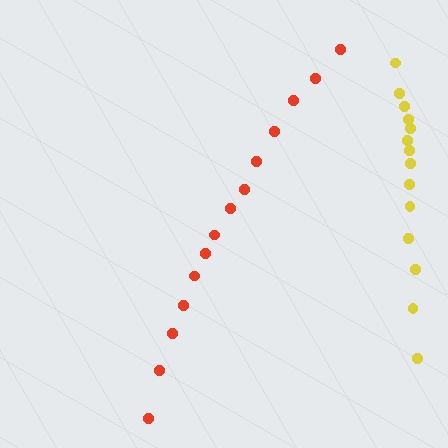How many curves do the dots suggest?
There are 2 distinct paths.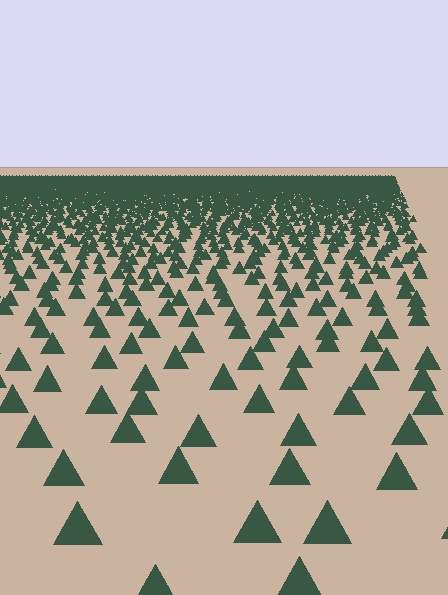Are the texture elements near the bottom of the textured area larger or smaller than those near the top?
Larger. Near the bottom, elements are closer to the viewer and appear at a bigger on-screen size.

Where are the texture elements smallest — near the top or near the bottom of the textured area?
Near the top.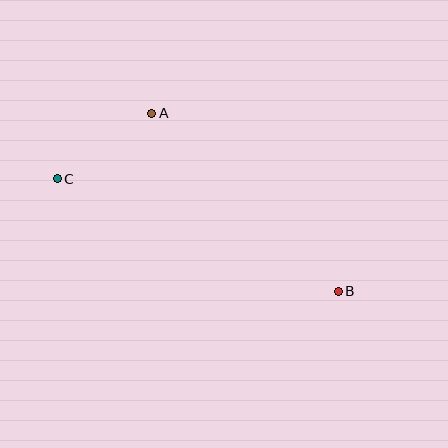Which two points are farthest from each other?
Points B and C are farthest from each other.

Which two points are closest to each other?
Points A and C are closest to each other.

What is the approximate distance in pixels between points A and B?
The distance between A and B is approximately 258 pixels.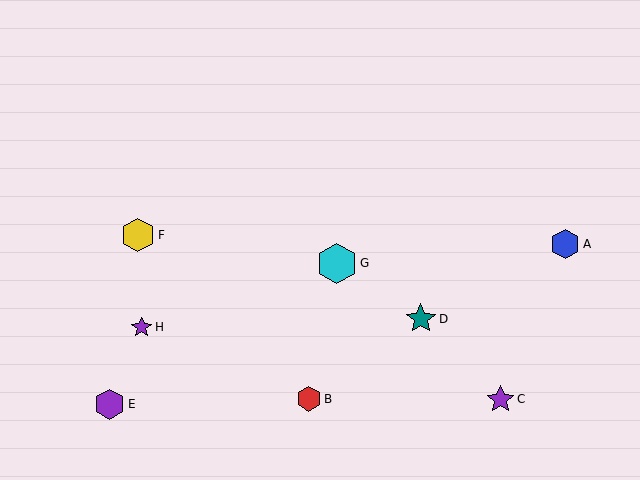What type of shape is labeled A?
Shape A is a blue hexagon.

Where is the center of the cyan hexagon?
The center of the cyan hexagon is at (337, 263).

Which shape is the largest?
The cyan hexagon (labeled G) is the largest.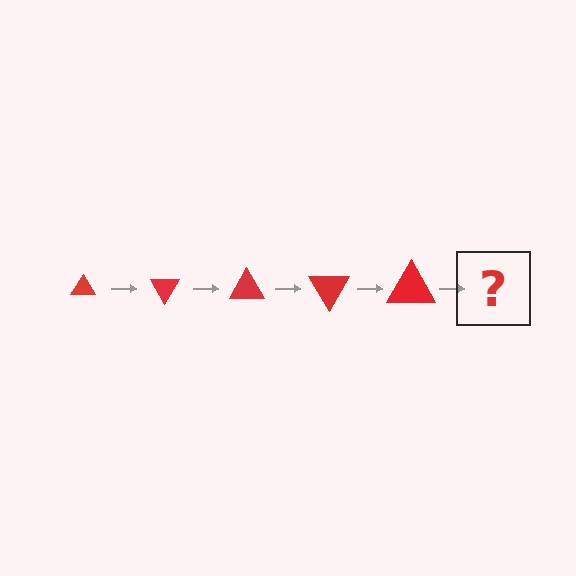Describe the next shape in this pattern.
It should be a triangle, larger than the previous one and rotated 300 degrees from the start.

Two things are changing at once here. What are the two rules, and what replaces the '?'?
The two rules are that the triangle grows larger each step and it rotates 60 degrees each step. The '?' should be a triangle, larger than the previous one and rotated 300 degrees from the start.